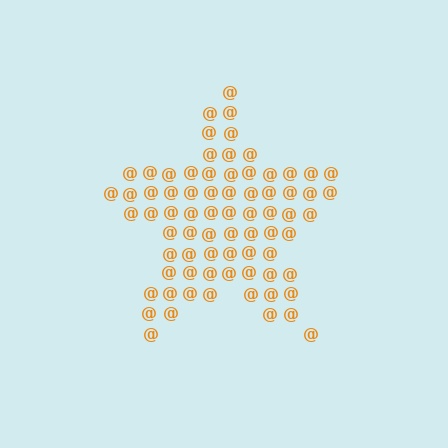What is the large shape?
The large shape is a star.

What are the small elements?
The small elements are at signs.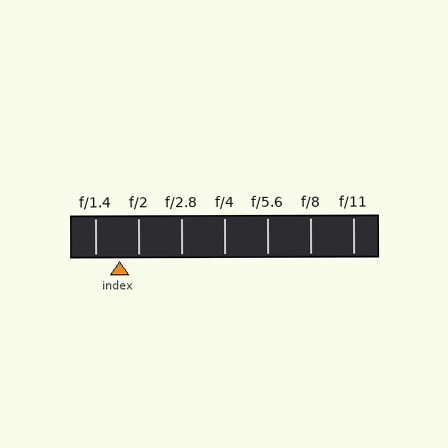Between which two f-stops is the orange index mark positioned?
The index mark is between f/1.4 and f/2.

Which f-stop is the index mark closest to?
The index mark is closest to f/2.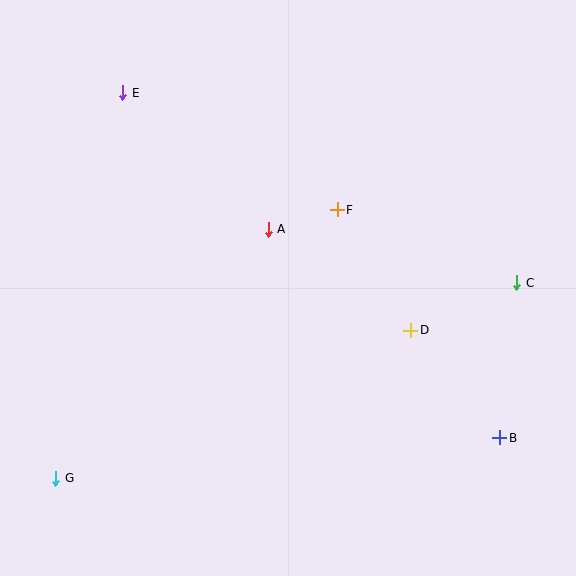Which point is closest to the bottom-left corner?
Point G is closest to the bottom-left corner.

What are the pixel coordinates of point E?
Point E is at (123, 93).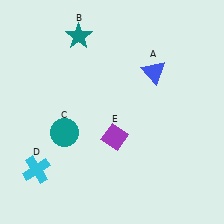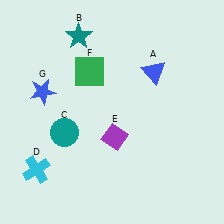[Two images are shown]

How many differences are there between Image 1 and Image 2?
There are 2 differences between the two images.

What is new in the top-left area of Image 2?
A blue star (G) was added in the top-left area of Image 2.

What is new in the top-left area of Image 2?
A green square (F) was added in the top-left area of Image 2.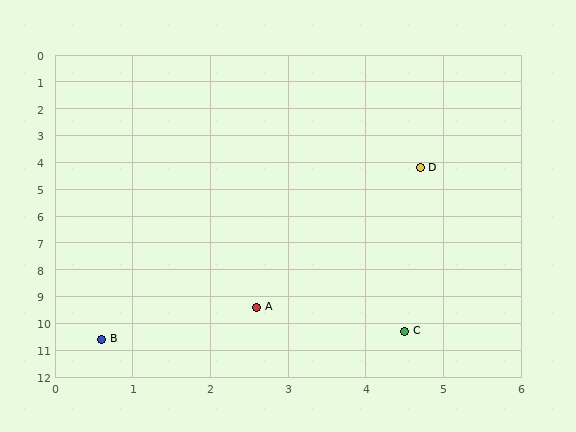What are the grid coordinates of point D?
Point D is at approximately (4.7, 4.2).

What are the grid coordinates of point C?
Point C is at approximately (4.5, 10.3).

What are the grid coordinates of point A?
Point A is at approximately (2.6, 9.4).